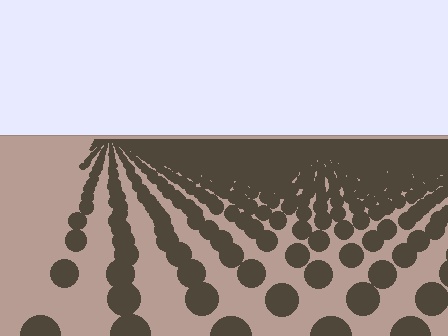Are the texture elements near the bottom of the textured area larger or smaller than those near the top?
Larger. Near the bottom, elements are closer to the viewer and appear at a bigger on-screen size.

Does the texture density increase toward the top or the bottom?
Density increases toward the top.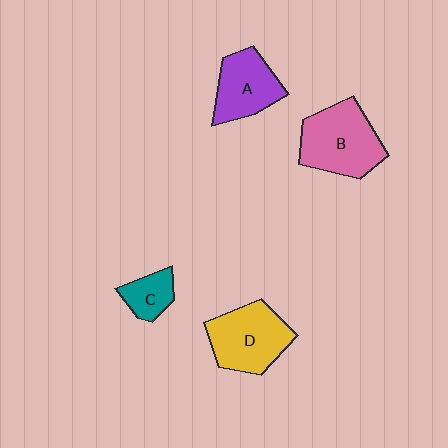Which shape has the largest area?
Shape B (pink).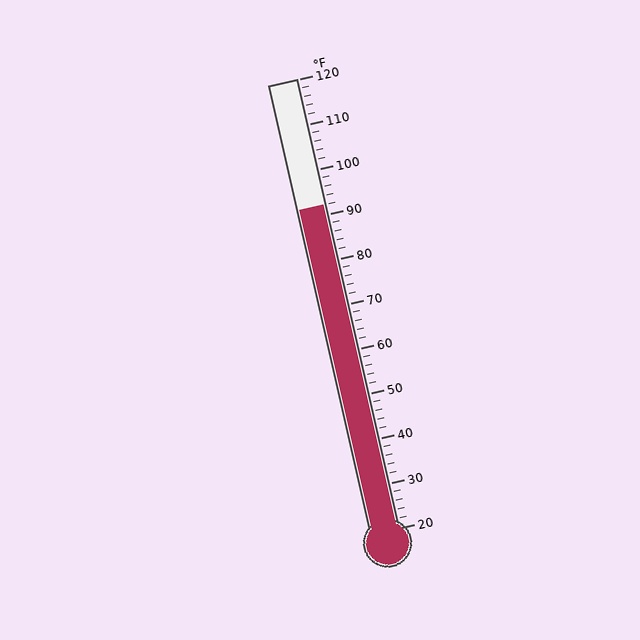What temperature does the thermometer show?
The thermometer shows approximately 92°F.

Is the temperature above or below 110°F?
The temperature is below 110°F.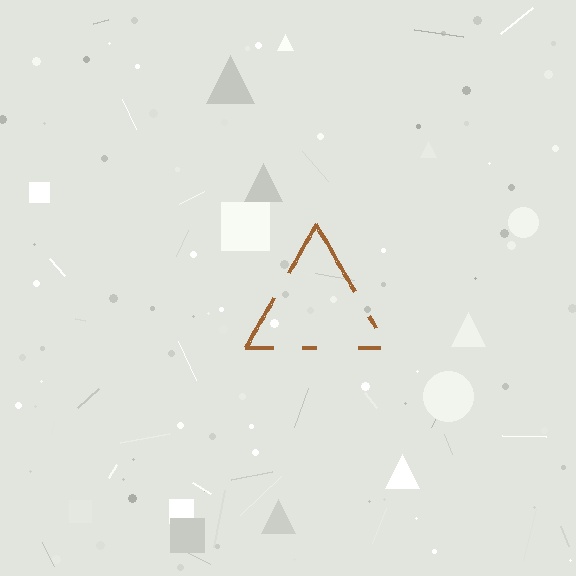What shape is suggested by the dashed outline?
The dashed outline suggests a triangle.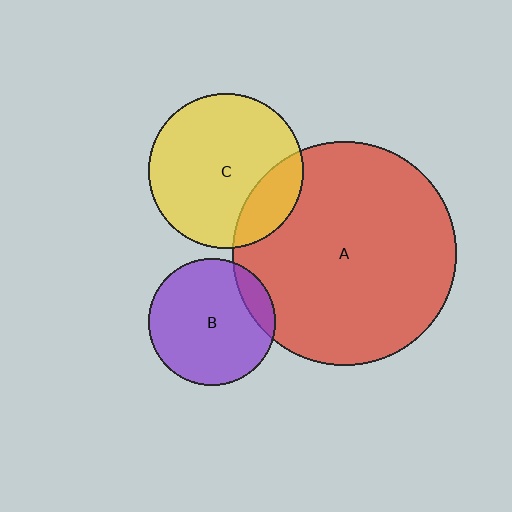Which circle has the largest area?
Circle A (red).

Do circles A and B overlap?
Yes.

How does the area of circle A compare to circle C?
Approximately 2.1 times.